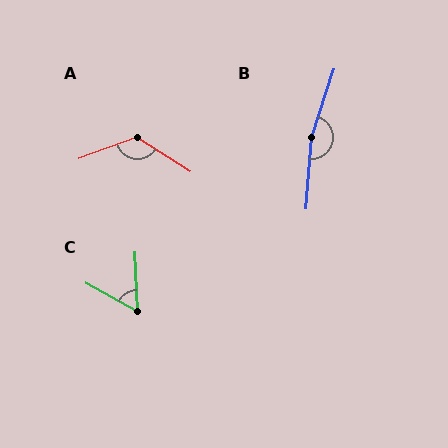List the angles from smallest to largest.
C (59°), A (127°), B (166°).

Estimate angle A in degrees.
Approximately 127 degrees.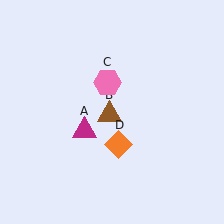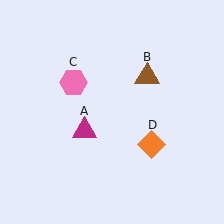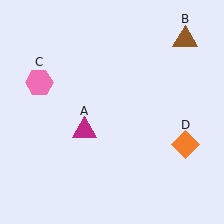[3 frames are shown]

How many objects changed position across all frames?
3 objects changed position: brown triangle (object B), pink hexagon (object C), orange diamond (object D).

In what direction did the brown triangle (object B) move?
The brown triangle (object B) moved up and to the right.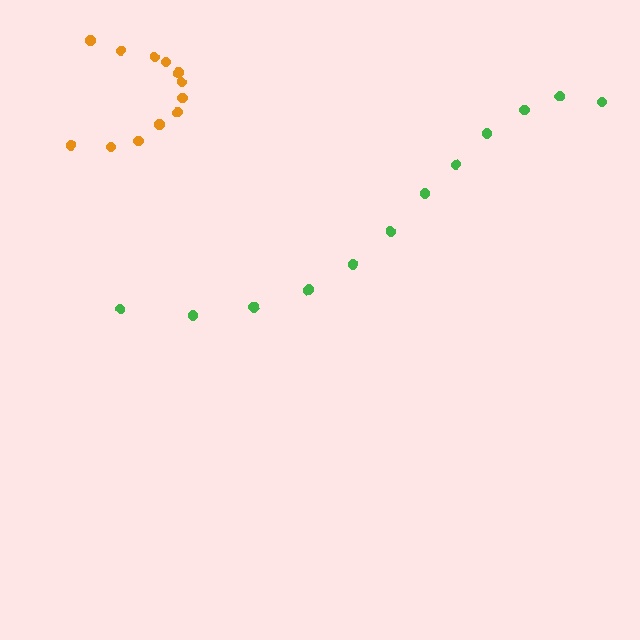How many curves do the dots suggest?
There are 2 distinct paths.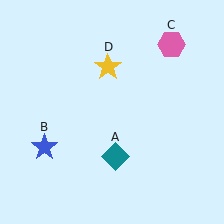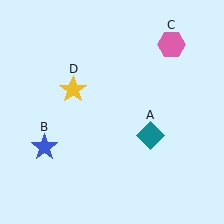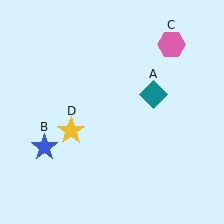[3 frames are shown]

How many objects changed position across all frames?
2 objects changed position: teal diamond (object A), yellow star (object D).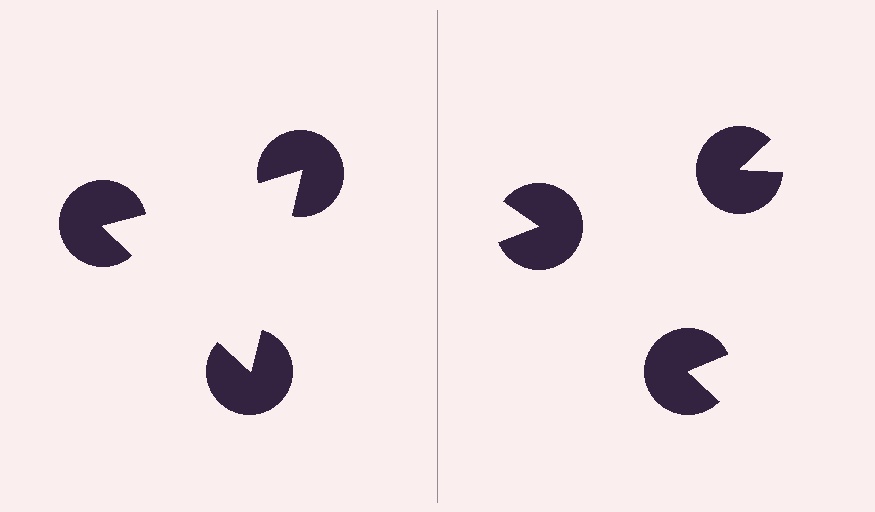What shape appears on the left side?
An illusory triangle.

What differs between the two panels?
The pac-man discs are positioned identically on both sides; only the wedge orientations differ. On the left they align to a triangle; on the right they are misaligned.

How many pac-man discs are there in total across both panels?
6 — 3 on each side.